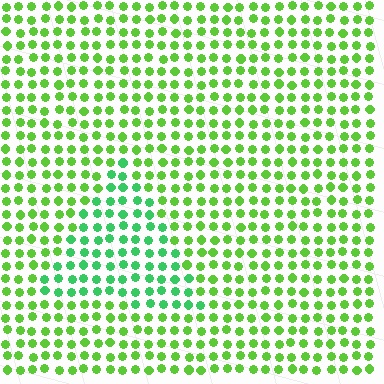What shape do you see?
I see a triangle.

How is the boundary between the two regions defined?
The boundary is defined purely by a slight shift in hue (about 33 degrees). Spacing, size, and orientation are identical on both sides.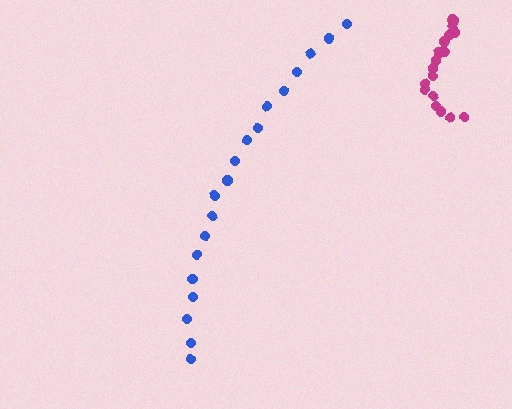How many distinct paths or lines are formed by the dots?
There are 2 distinct paths.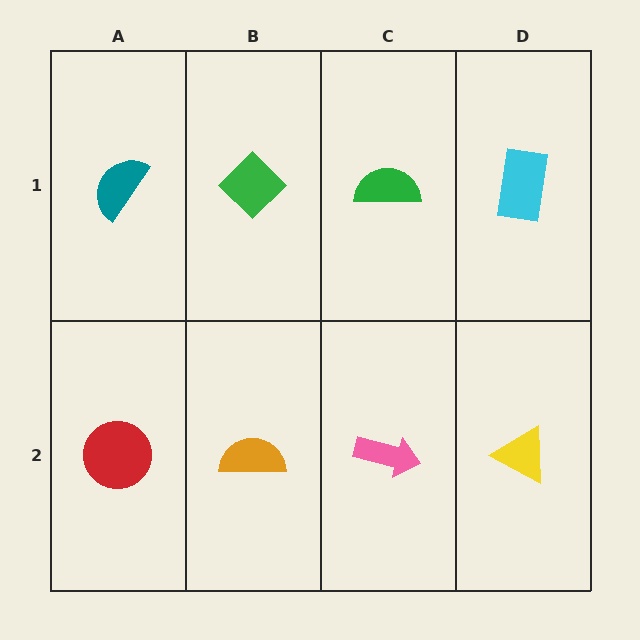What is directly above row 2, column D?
A cyan rectangle.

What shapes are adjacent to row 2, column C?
A green semicircle (row 1, column C), an orange semicircle (row 2, column B), a yellow triangle (row 2, column D).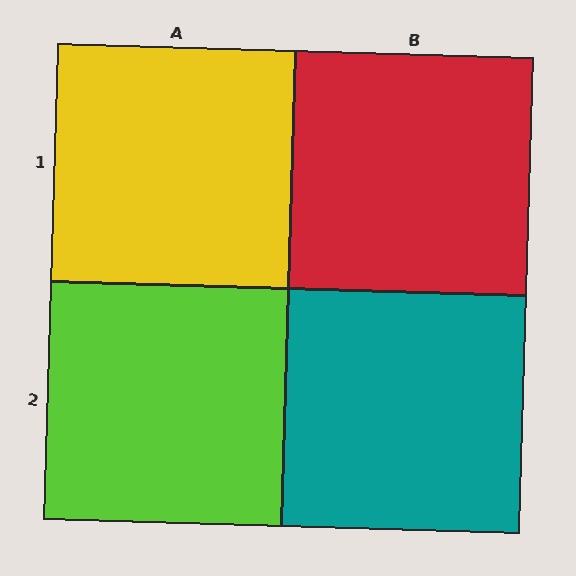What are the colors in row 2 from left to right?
Lime, teal.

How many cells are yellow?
1 cell is yellow.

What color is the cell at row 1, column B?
Red.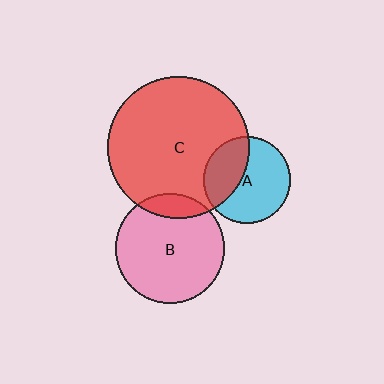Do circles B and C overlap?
Yes.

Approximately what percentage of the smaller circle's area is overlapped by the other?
Approximately 15%.